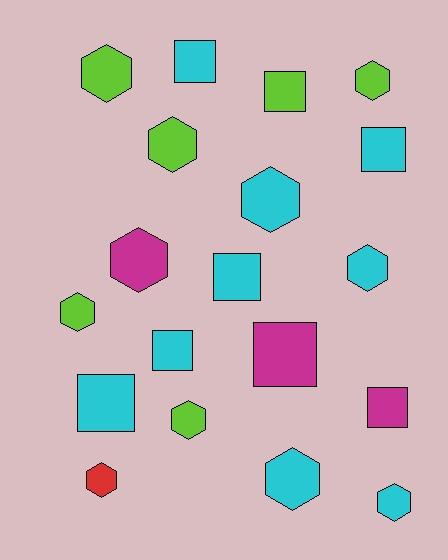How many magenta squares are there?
There are 2 magenta squares.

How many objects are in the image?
There are 19 objects.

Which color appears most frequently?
Cyan, with 9 objects.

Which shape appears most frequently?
Hexagon, with 11 objects.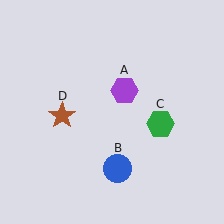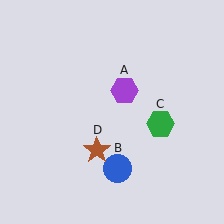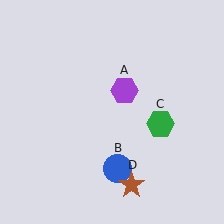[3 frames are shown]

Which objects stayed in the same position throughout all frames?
Purple hexagon (object A) and blue circle (object B) and green hexagon (object C) remained stationary.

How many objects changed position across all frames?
1 object changed position: brown star (object D).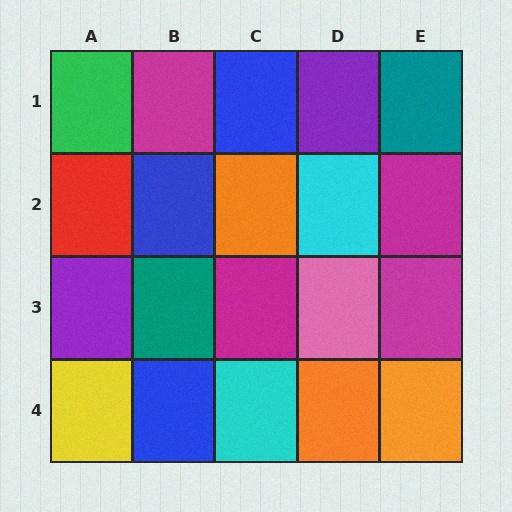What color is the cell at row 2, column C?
Orange.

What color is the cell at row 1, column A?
Green.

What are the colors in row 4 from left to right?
Yellow, blue, cyan, orange, orange.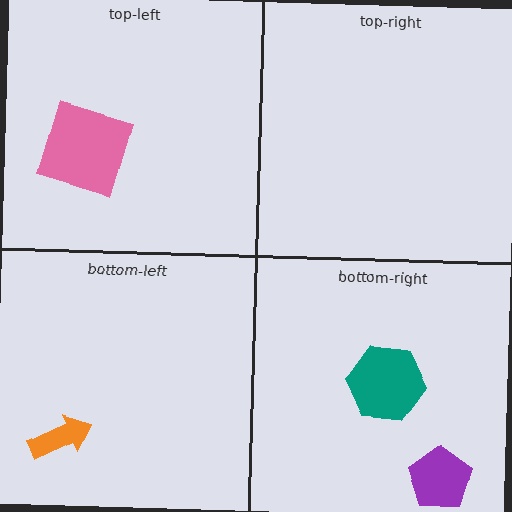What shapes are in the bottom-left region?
The orange arrow.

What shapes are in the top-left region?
The pink square.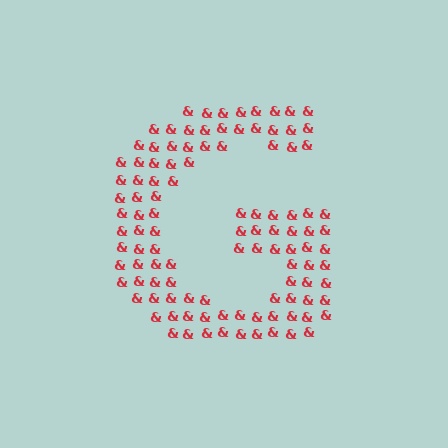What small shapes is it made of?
It is made of small ampersands.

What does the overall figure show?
The overall figure shows the letter G.